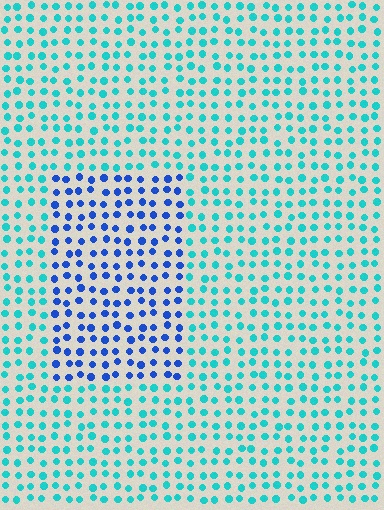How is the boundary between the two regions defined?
The boundary is defined purely by a slight shift in hue (about 46 degrees). Spacing, size, and orientation are identical on both sides.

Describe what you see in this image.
The image is filled with small cyan elements in a uniform arrangement. A rectangle-shaped region is visible where the elements are tinted to a slightly different hue, forming a subtle color boundary.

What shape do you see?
I see a rectangle.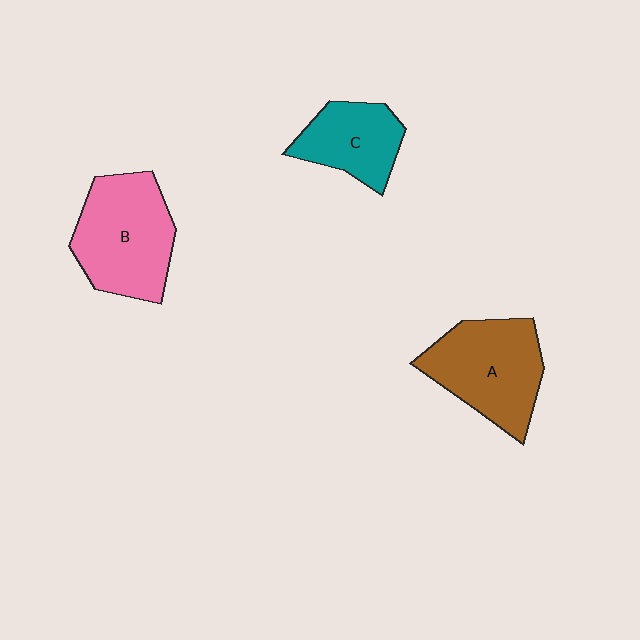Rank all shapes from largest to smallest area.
From largest to smallest: B (pink), A (brown), C (teal).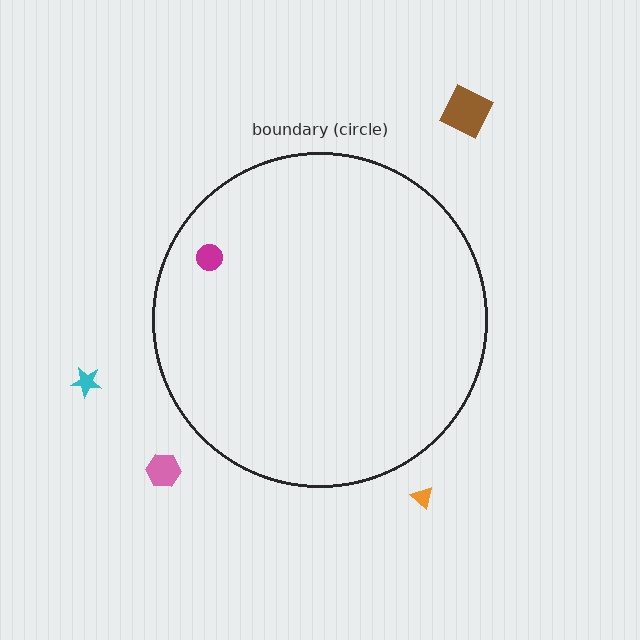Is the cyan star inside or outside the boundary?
Outside.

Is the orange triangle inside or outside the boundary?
Outside.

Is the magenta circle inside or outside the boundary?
Inside.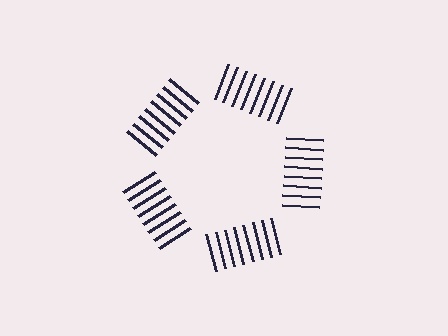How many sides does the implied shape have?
5 sides — the line-ends trace a pentagon.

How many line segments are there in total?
40 — 8 along each of the 5 edges.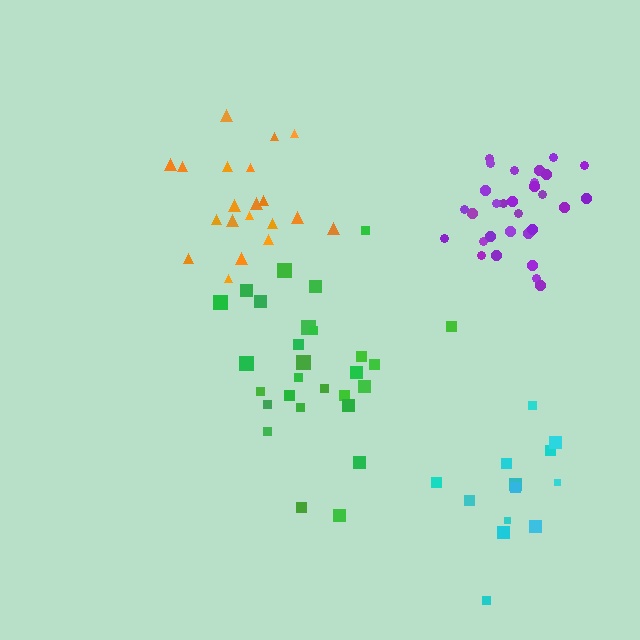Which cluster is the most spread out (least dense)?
Cyan.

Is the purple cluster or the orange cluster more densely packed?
Purple.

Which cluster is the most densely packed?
Purple.